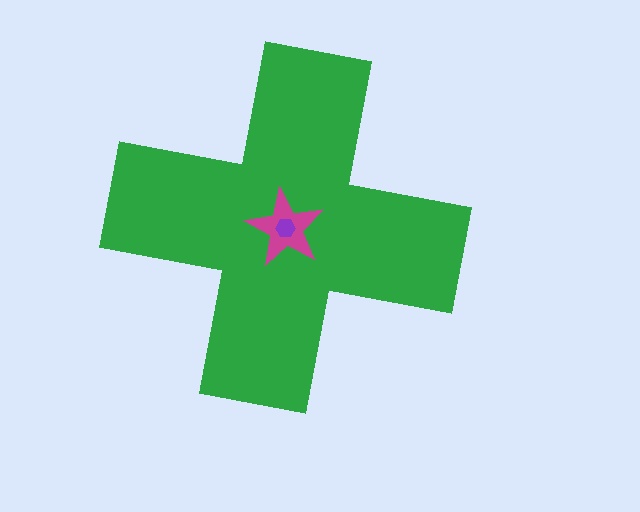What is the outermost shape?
The green cross.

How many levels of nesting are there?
3.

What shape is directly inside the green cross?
The magenta star.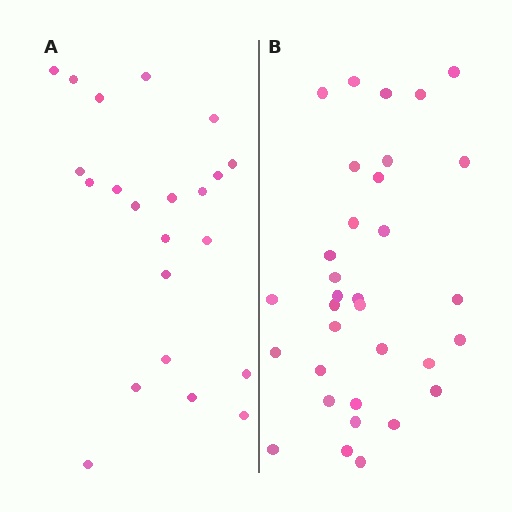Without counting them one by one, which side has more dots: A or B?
Region B (the right region) has more dots.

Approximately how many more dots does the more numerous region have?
Region B has roughly 12 or so more dots than region A.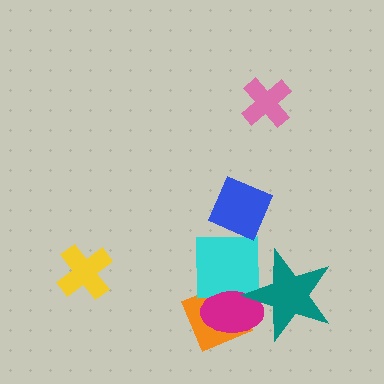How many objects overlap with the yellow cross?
0 objects overlap with the yellow cross.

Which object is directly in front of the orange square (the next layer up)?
The cyan square is directly in front of the orange square.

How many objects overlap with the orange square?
2 objects overlap with the orange square.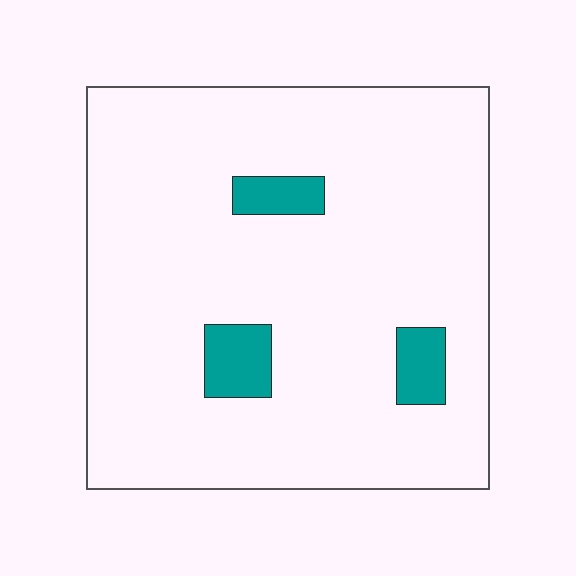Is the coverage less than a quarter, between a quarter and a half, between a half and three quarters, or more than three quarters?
Less than a quarter.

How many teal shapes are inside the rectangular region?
3.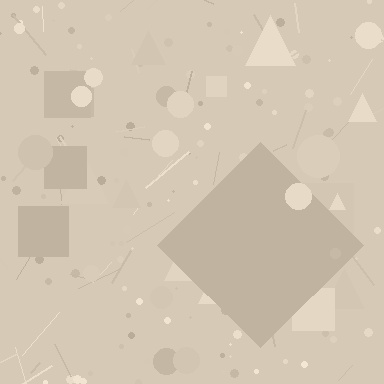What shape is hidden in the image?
A diamond is hidden in the image.